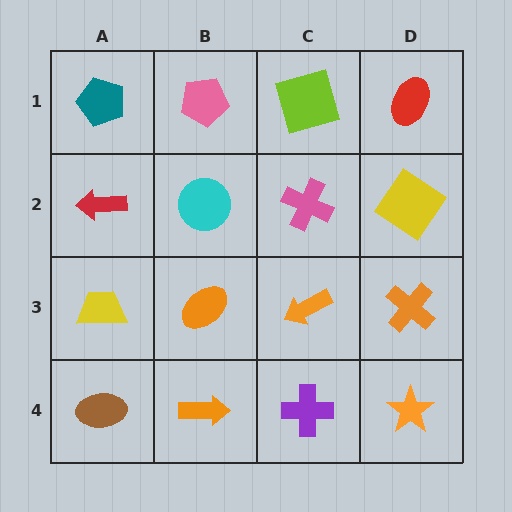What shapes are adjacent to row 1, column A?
A red arrow (row 2, column A), a pink pentagon (row 1, column B).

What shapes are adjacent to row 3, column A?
A red arrow (row 2, column A), a brown ellipse (row 4, column A), an orange ellipse (row 3, column B).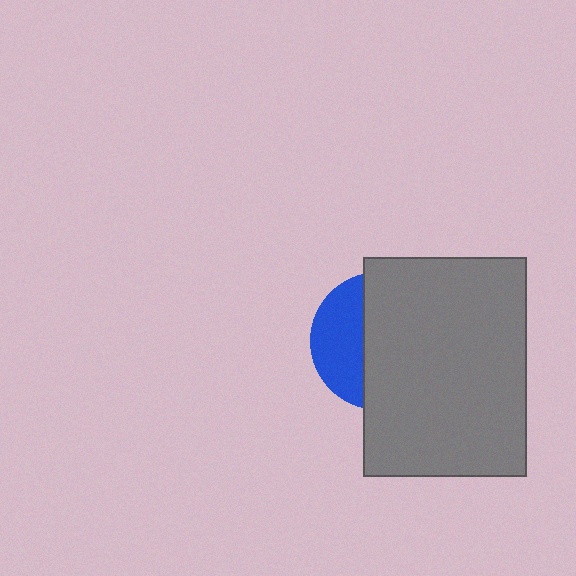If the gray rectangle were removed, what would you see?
You would see the complete blue circle.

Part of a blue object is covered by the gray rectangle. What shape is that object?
It is a circle.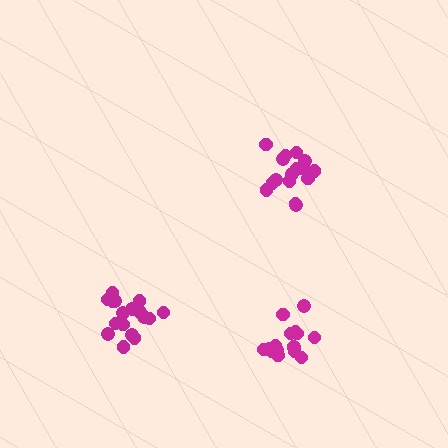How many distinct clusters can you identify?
There are 3 distinct clusters.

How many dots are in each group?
Group 1: 16 dots, Group 2: 17 dots, Group 3: 16 dots (49 total).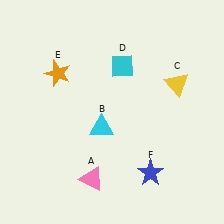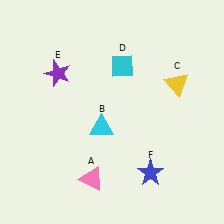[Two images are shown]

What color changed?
The star (E) changed from orange in Image 1 to purple in Image 2.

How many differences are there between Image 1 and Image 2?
There is 1 difference between the two images.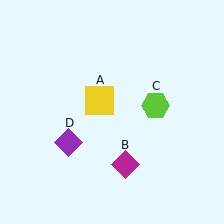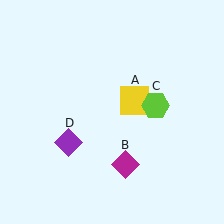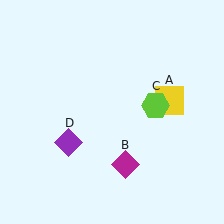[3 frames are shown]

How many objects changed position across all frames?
1 object changed position: yellow square (object A).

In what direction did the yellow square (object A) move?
The yellow square (object A) moved right.